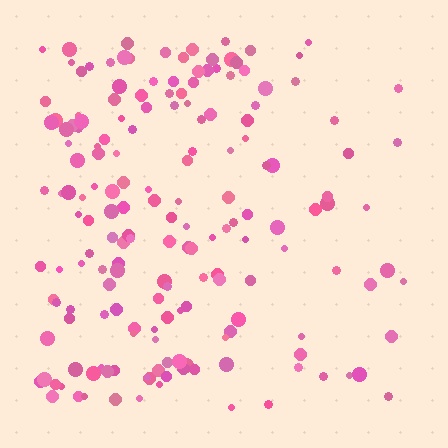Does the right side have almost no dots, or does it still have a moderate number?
Still a moderate number, just noticeably fewer than the left.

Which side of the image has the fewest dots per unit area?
The right.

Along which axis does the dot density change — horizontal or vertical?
Horizontal.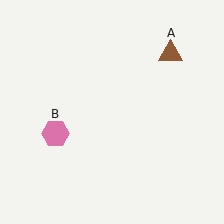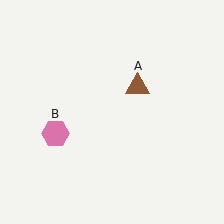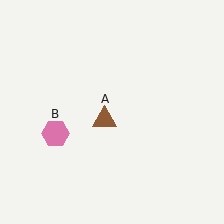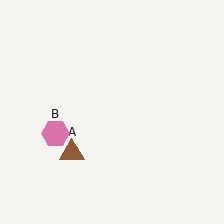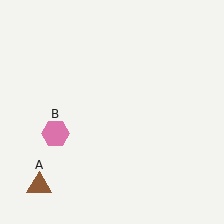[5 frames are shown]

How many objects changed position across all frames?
1 object changed position: brown triangle (object A).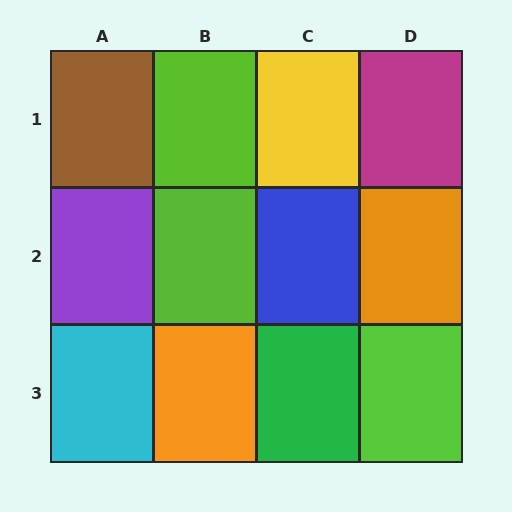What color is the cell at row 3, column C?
Green.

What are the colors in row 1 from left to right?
Brown, lime, yellow, magenta.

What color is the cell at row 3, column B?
Orange.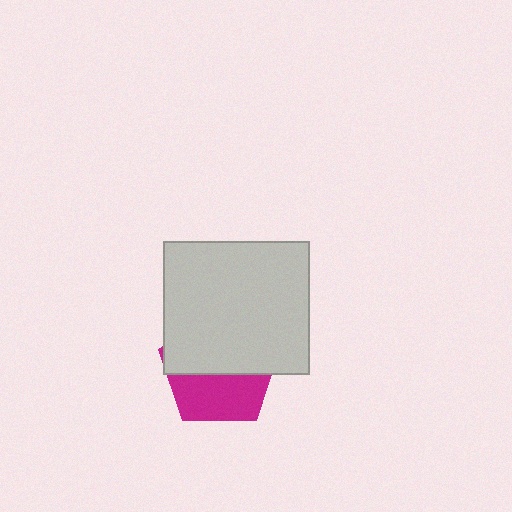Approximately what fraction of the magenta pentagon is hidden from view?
Roughly 57% of the magenta pentagon is hidden behind the light gray rectangle.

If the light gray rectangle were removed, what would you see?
You would see the complete magenta pentagon.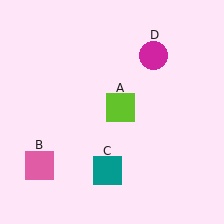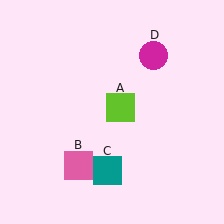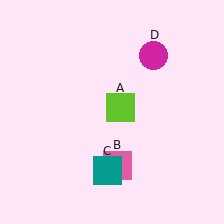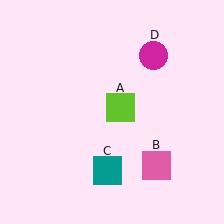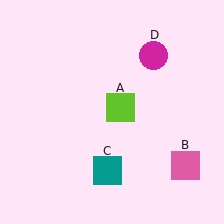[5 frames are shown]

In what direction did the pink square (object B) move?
The pink square (object B) moved right.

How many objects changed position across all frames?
1 object changed position: pink square (object B).